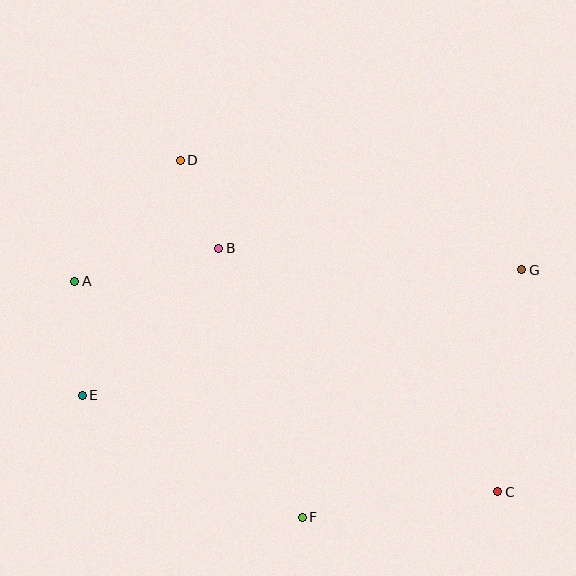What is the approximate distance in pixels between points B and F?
The distance between B and F is approximately 282 pixels.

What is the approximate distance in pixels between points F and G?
The distance between F and G is approximately 331 pixels.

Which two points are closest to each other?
Points B and D are closest to each other.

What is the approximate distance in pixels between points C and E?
The distance between C and E is approximately 426 pixels.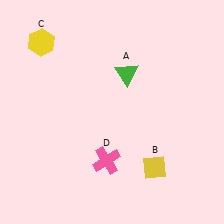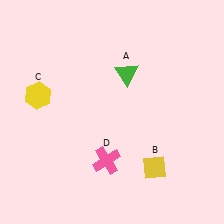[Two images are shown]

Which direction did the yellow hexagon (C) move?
The yellow hexagon (C) moved down.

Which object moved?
The yellow hexagon (C) moved down.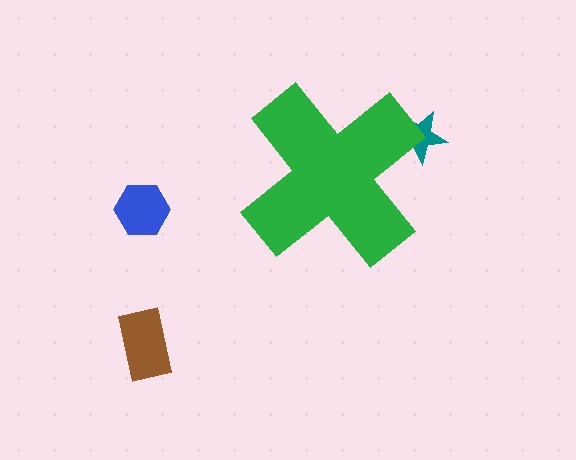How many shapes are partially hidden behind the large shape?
1 shape is partially hidden.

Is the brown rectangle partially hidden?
No, the brown rectangle is fully visible.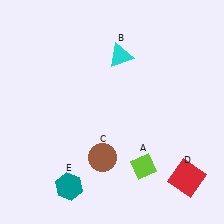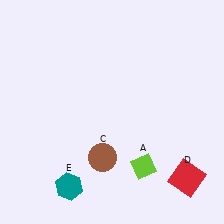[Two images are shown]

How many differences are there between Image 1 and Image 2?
There is 1 difference between the two images.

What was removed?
The cyan triangle (B) was removed in Image 2.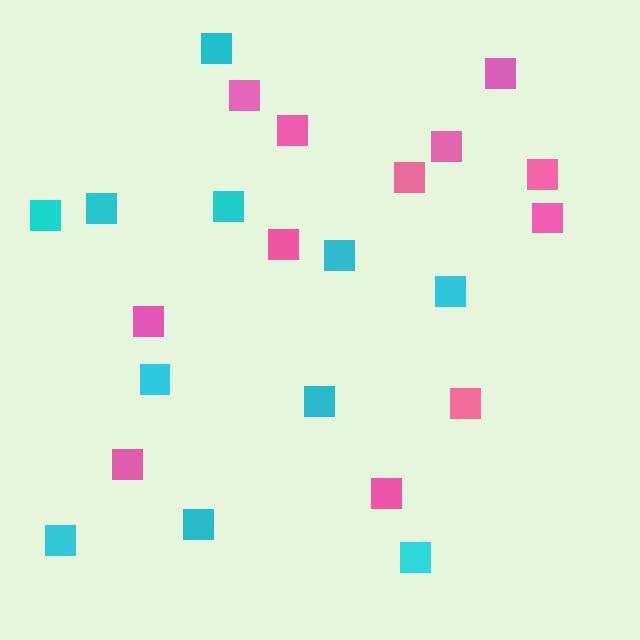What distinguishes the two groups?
There are 2 groups: one group of cyan squares (11) and one group of pink squares (12).